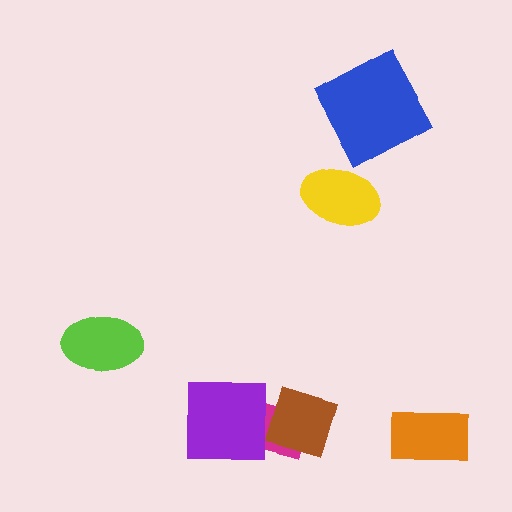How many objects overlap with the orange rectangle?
0 objects overlap with the orange rectangle.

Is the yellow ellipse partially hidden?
No, no other shape covers it.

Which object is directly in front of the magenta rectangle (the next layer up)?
The purple square is directly in front of the magenta rectangle.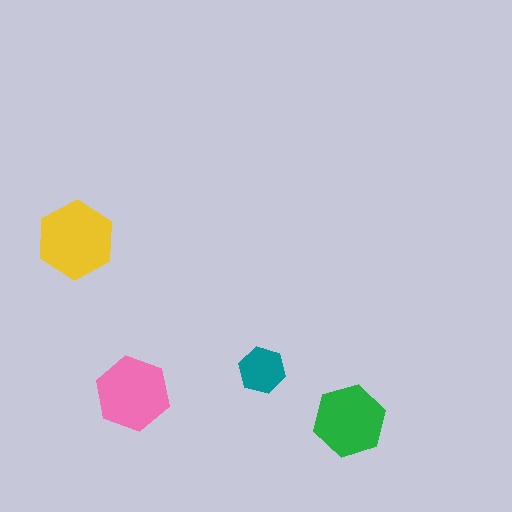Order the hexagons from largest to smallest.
the yellow one, the pink one, the green one, the teal one.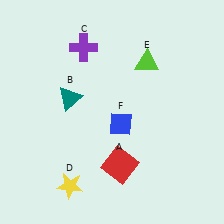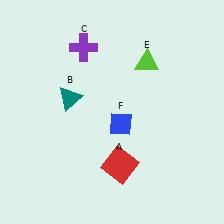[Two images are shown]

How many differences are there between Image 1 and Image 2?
There is 1 difference between the two images.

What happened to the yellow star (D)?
The yellow star (D) was removed in Image 2. It was in the bottom-left area of Image 1.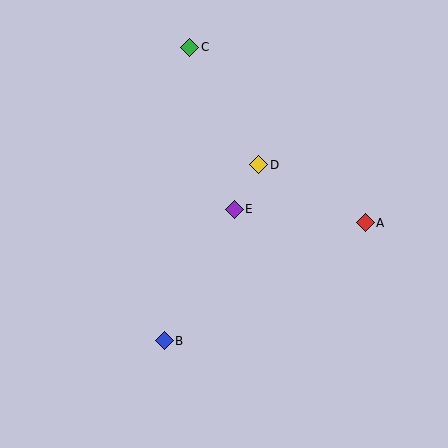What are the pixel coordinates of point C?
Point C is at (190, 47).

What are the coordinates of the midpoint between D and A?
The midpoint between D and A is at (312, 194).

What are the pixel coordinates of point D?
Point D is at (259, 165).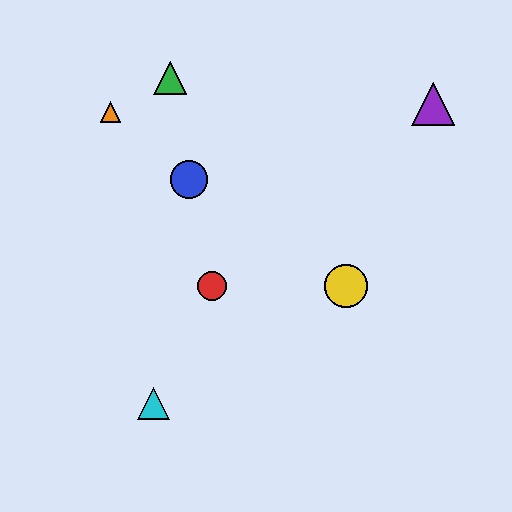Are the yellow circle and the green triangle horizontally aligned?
No, the yellow circle is at y≈286 and the green triangle is at y≈78.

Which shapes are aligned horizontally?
The red circle, the yellow circle are aligned horizontally.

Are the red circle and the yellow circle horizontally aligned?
Yes, both are at y≈286.